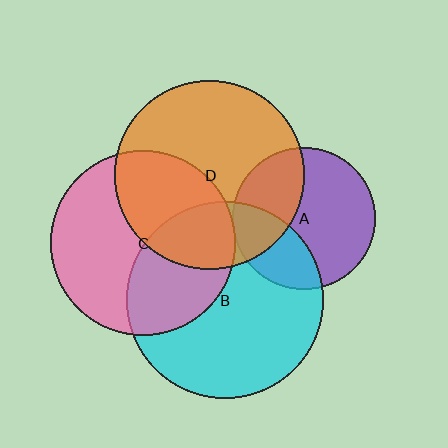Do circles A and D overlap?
Yes.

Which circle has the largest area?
Circle B (cyan).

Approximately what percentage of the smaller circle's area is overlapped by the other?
Approximately 35%.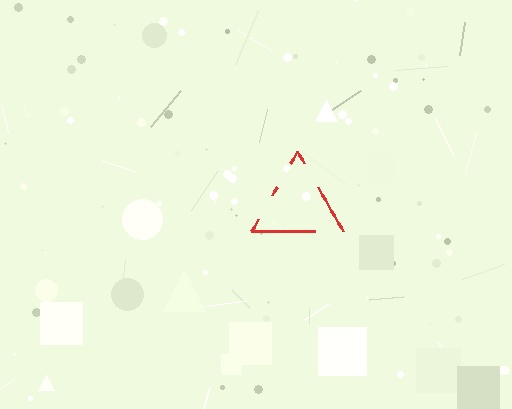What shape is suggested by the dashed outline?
The dashed outline suggests a triangle.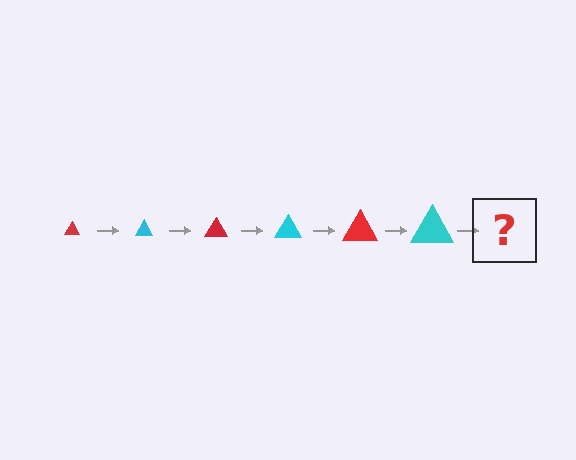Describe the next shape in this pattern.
It should be a red triangle, larger than the previous one.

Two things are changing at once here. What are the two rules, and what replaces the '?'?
The two rules are that the triangle grows larger each step and the color cycles through red and cyan. The '?' should be a red triangle, larger than the previous one.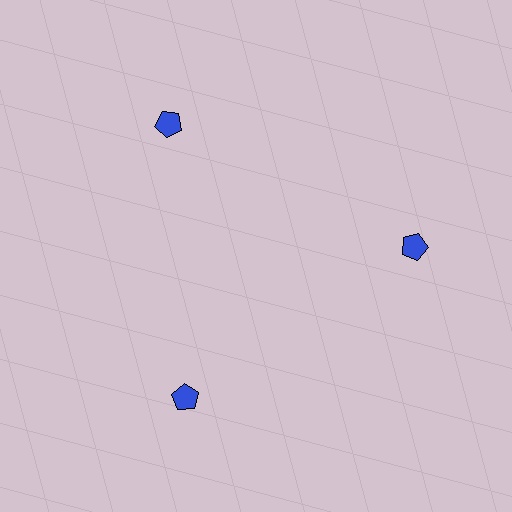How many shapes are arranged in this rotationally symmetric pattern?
There are 3 shapes, arranged in 3 groups of 1.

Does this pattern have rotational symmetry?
Yes, this pattern has 3-fold rotational symmetry. It looks the same after rotating 120 degrees around the center.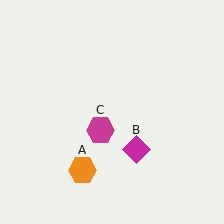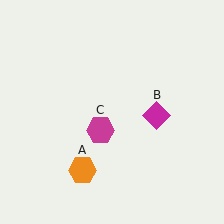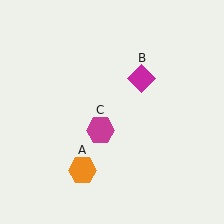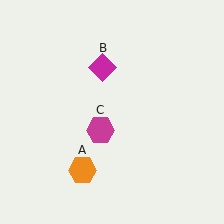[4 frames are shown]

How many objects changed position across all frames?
1 object changed position: magenta diamond (object B).